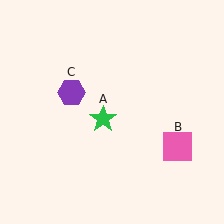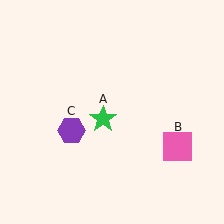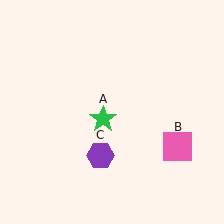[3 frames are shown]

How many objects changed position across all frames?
1 object changed position: purple hexagon (object C).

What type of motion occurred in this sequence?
The purple hexagon (object C) rotated counterclockwise around the center of the scene.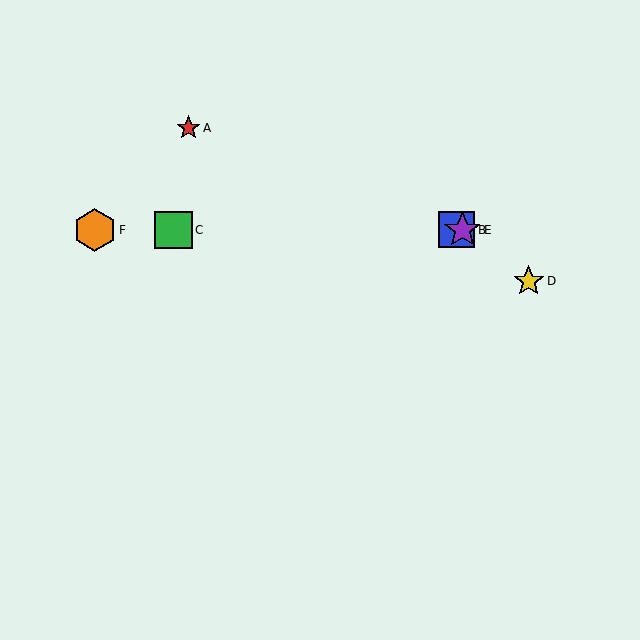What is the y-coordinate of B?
Object B is at y≈230.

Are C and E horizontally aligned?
Yes, both are at y≈230.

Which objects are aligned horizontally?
Objects B, C, E, F are aligned horizontally.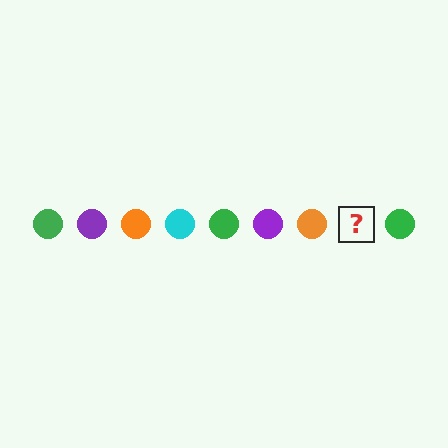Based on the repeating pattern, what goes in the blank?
The blank should be a cyan circle.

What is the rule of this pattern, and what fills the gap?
The rule is that the pattern cycles through green, purple, orange, cyan circles. The gap should be filled with a cyan circle.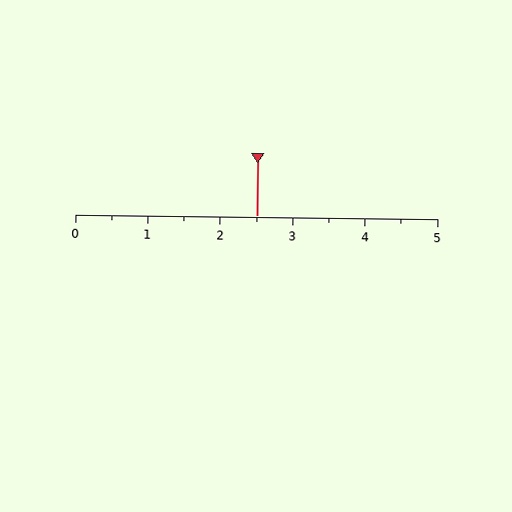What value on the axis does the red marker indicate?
The marker indicates approximately 2.5.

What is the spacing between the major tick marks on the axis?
The major ticks are spaced 1 apart.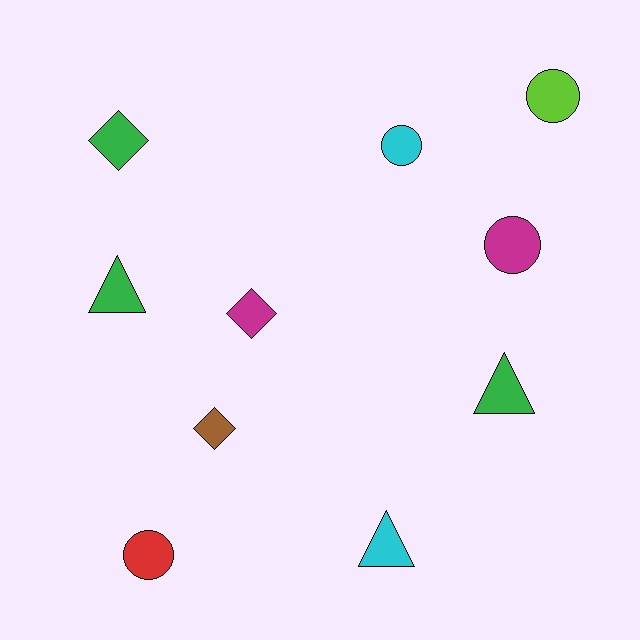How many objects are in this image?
There are 10 objects.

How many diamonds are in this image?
There are 3 diamonds.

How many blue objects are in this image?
There are no blue objects.